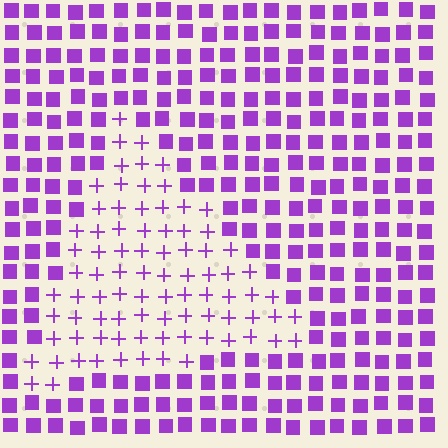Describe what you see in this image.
The image is filled with small purple elements arranged in a uniform grid. A triangle-shaped region contains plus signs, while the surrounding area contains squares. The boundary is defined purely by the change in element shape.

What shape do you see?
I see a triangle.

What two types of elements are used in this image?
The image uses plus signs inside the triangle region and squares outside it.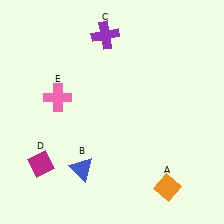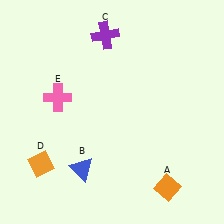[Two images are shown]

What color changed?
The diamond (D) changed from magenta in Image 1 to orange in Image 2.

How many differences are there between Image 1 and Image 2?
There is 1 difference between the two images.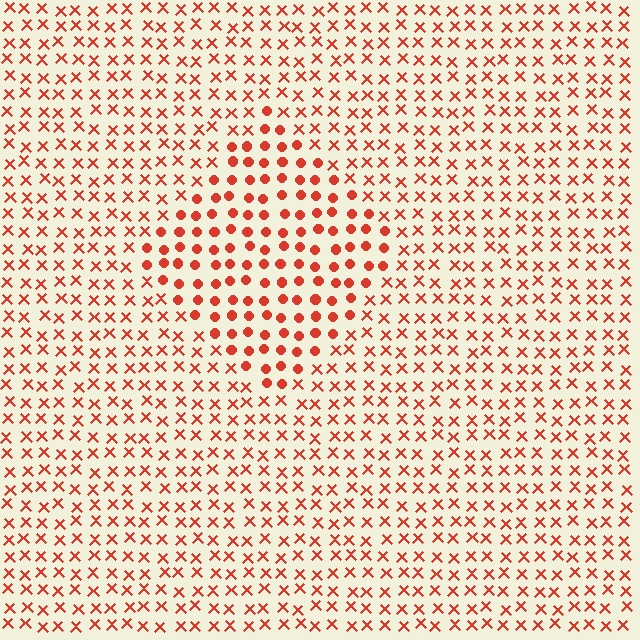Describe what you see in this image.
The image is filled with small red elements arranged in a uniform grid. A diamond-shaped region contains circles, while the surrounding area contains X marks. The boundary is defined purely by the change in element shape.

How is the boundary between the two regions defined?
The boundary is defined by a change in element shape: circles inside vs. X marks outside. All elements share the same color and spacing.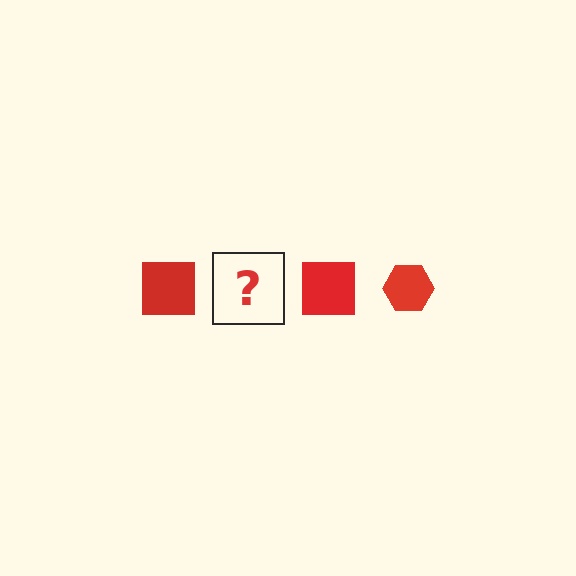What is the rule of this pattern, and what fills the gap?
The rule is that the pattern cycles through square, hexagon shapes in red. The gap should be filled with a red hexagon.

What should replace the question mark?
The question mark should be replaced with a red hexagon.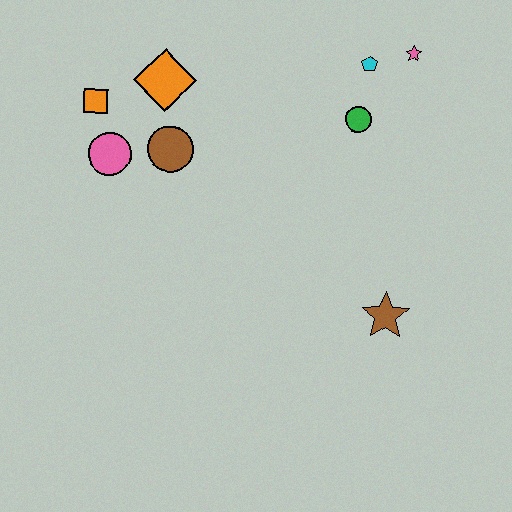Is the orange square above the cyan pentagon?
No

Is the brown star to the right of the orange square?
Yes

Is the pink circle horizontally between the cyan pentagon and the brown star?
No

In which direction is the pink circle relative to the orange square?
The pink circle is below the orange square.